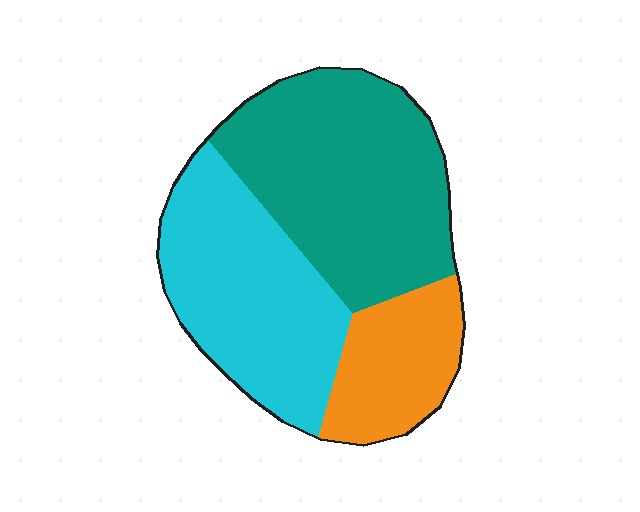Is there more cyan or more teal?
Teal.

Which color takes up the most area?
Teal, at roughly 45%.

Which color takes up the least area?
Orange, at roughly 20%.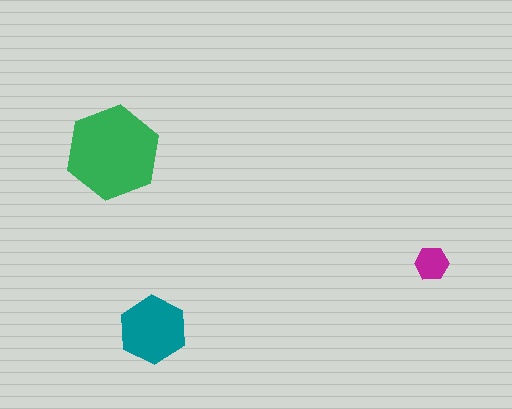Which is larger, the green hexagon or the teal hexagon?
The green one.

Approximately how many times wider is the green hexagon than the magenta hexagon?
About 3 times wider.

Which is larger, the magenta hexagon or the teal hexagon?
The teal one.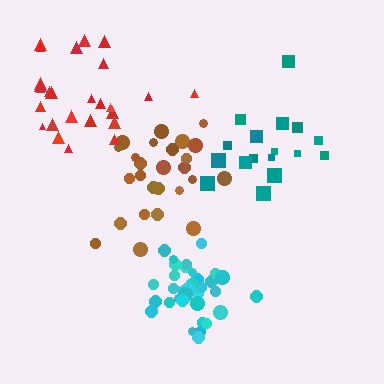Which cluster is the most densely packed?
Cyan.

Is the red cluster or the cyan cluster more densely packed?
Cyan.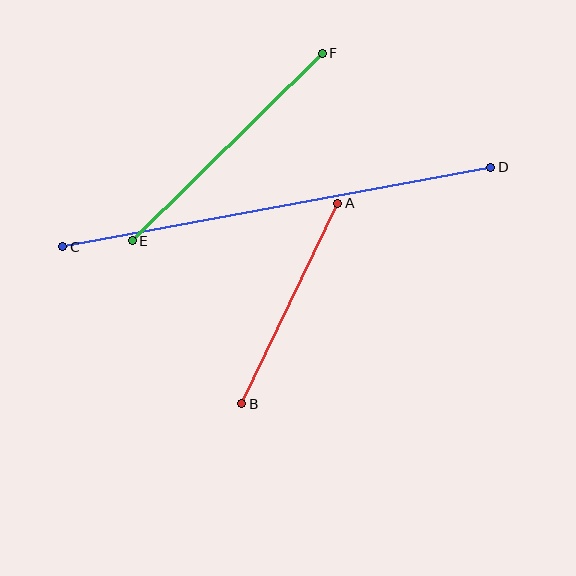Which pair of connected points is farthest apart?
Points C and D are farthest apart.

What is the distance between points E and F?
The distance is approximately 267 pixels.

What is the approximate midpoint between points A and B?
The midpoint is at approximately (290, 304) pixels.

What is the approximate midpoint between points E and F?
The midpoint is at approximately (227, 147) pixels.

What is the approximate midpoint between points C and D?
The midpoint is at approximately (277, 207) pixels.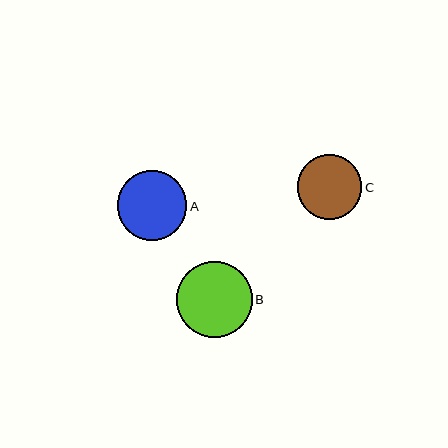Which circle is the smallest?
Circle C is the smallest with a size of approximately 65 pixels.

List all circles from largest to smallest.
From largest to smallest: B, A, C.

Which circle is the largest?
Circle B is the largest with a size of approximately 76 pixels.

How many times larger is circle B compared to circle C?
Circle B is approximately 1.2 times the size of circle C.